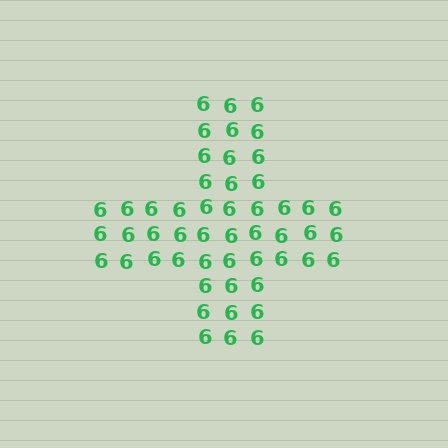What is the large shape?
The large shape is a cross.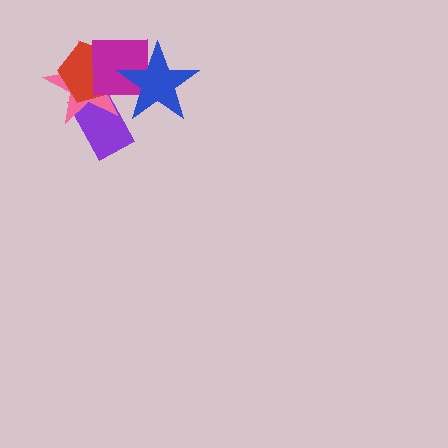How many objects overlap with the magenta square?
3 objects overlap with the magenta square.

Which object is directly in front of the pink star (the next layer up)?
The red pentagon is directly in front of the pink star.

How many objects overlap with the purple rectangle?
3 objects overlap with the purple rectangle.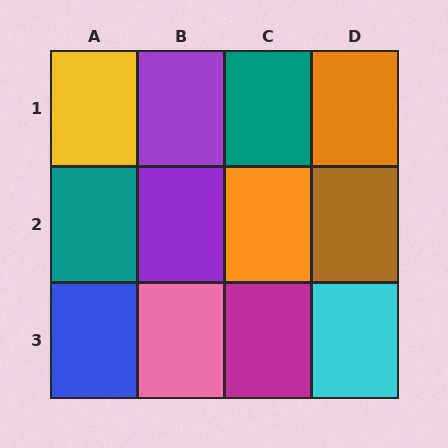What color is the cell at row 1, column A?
Yellow.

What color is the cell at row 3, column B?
Pink.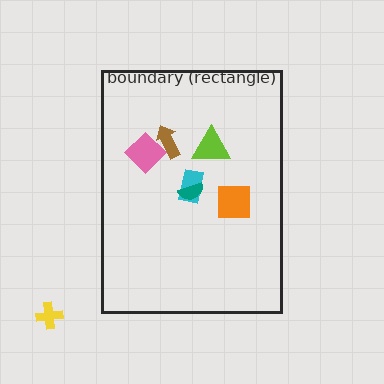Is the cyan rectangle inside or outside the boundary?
Inside.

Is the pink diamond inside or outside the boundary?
Inside.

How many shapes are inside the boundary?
6 inside, 1 outside.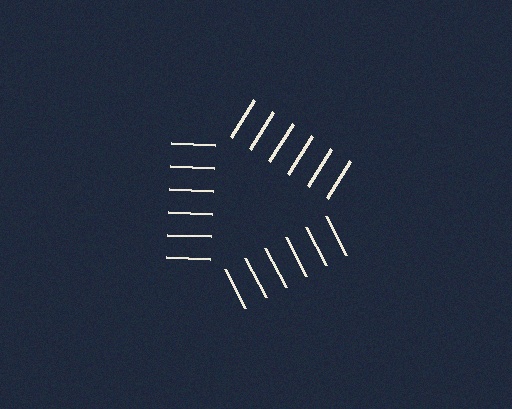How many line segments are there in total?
18 — 6 along each of the 3 edges.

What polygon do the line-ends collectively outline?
An illusory triangle — the line segments terminate on its edges but no continuous stroke is drawn.